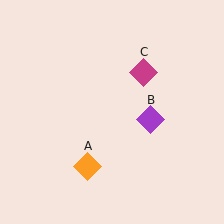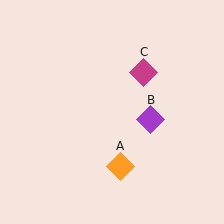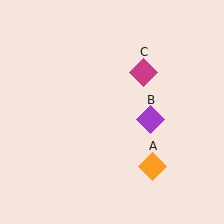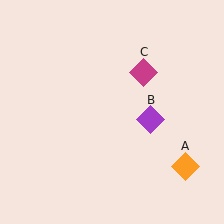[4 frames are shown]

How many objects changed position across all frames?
1 object changed position: orange diamond (object A).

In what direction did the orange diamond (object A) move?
The orange diamond (object A) moved right.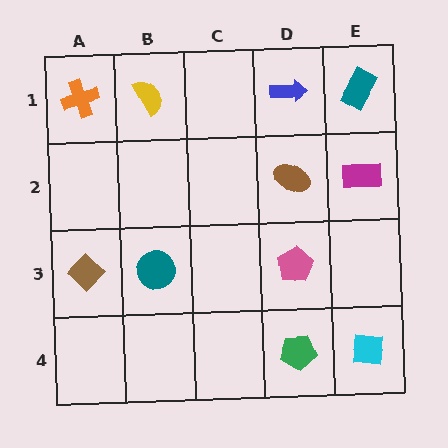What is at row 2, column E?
A magenta rectangle.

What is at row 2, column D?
A brown ellipse.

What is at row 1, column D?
A blue arrow.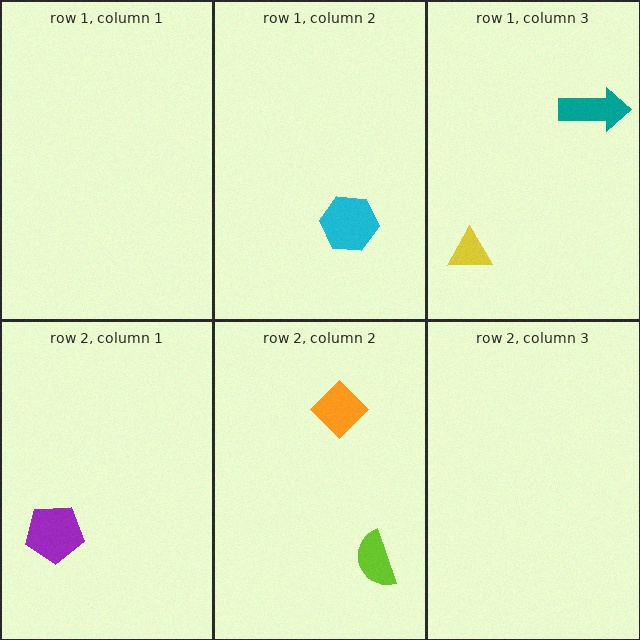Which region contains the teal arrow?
The row 1, column 3 region.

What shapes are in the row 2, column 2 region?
The orange diamond, the lime semicircle.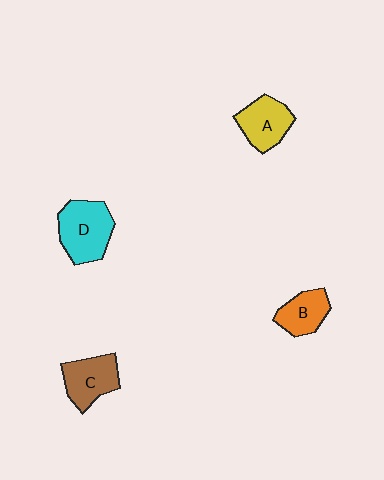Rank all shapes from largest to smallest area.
From largest to smallest: D (cyan), C (brown), A (yellow), B (orange).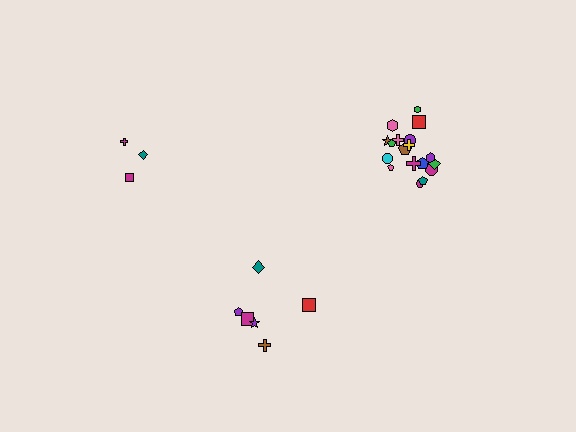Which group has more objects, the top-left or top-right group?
The top-right group.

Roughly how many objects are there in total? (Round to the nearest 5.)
Roughly 25 objects in total.